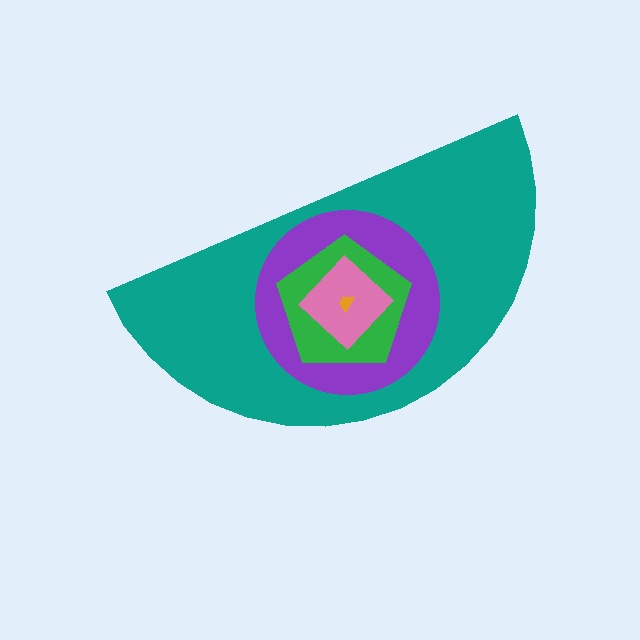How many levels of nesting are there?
5.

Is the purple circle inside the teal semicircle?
Yes.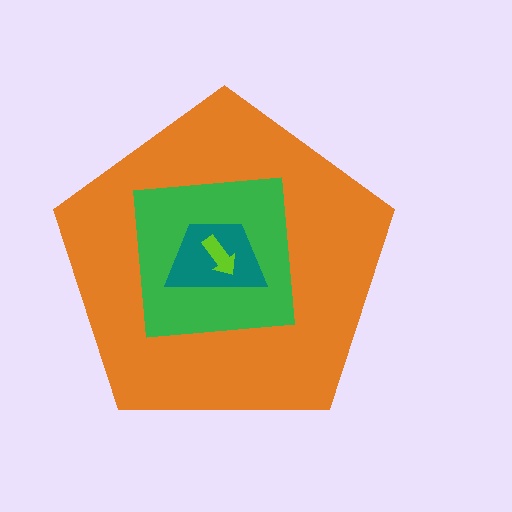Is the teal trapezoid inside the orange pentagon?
Yes.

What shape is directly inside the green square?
The teal trapezoid.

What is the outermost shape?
The orange pentagon.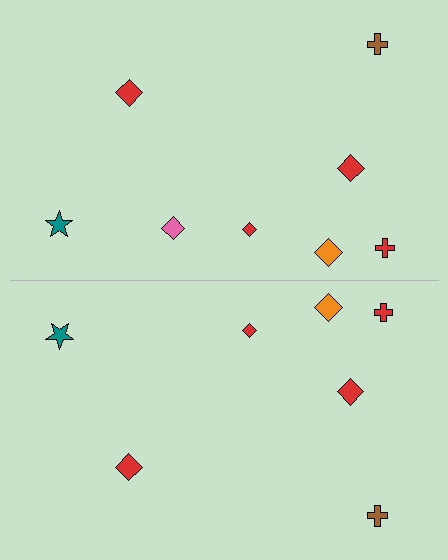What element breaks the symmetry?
A pink diamond is missing from the bottom side.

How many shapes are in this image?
There are 15 shapes in this image.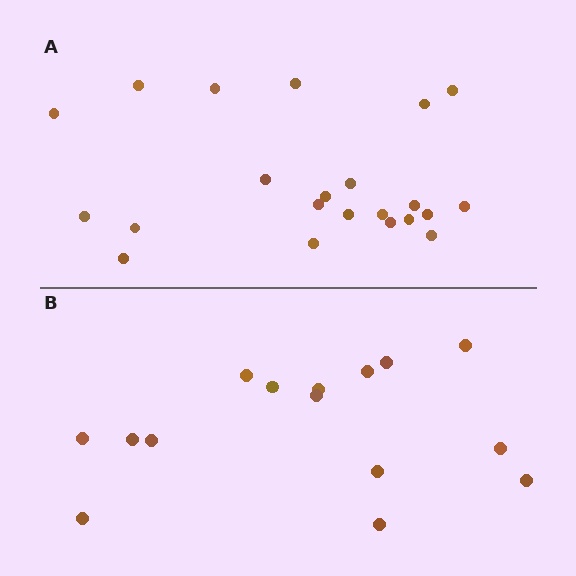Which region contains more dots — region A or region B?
Region A (the top region) has more dots.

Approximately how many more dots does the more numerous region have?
Region A has roughly 8 or so more dots than region B.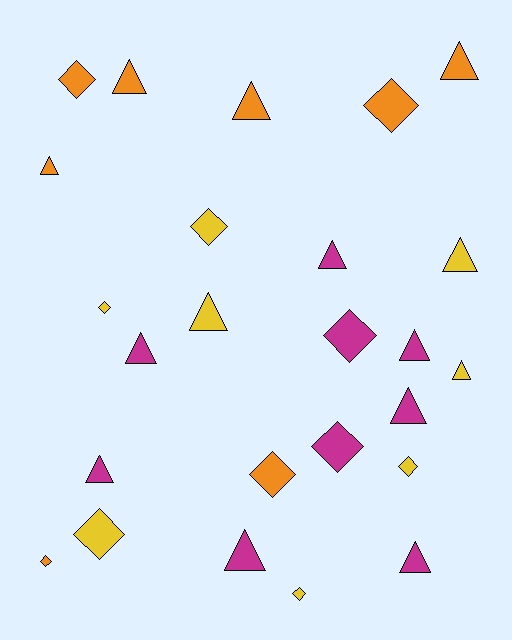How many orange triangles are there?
There are 4 orange triangles.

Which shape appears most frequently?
Triangle, with 14 objects.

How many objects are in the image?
There are 25 objects.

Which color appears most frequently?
Magenta, with 9 objects.